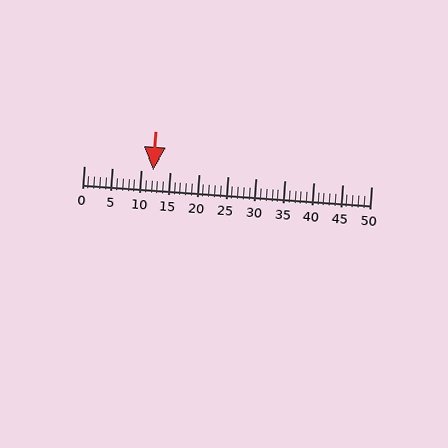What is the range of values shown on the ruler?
The ruler shows values from 0 to 50.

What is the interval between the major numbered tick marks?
The major tick marks are spaced 5 units apart.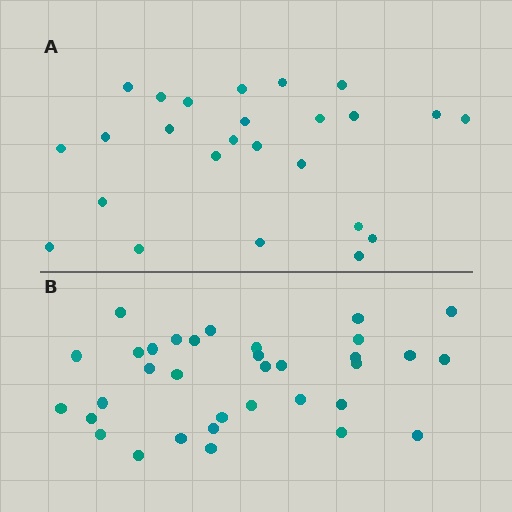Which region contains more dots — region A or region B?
Region B (the bottom region) has more dots.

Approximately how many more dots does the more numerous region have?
Region B has roughly 8 or so more dots than region A.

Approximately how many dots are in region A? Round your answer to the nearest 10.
About 20 dots. (The exact count is 25, which rounds to 20.)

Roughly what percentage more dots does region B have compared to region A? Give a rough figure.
About 35% more.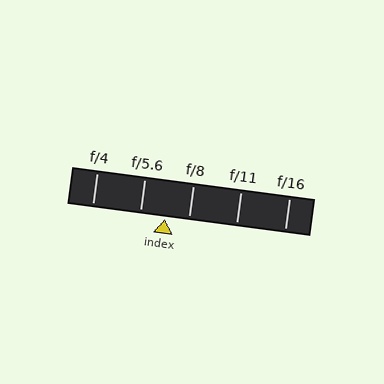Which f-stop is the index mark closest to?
The index mark is closest to f/8.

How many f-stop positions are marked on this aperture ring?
There are 5 f-stop positions marked.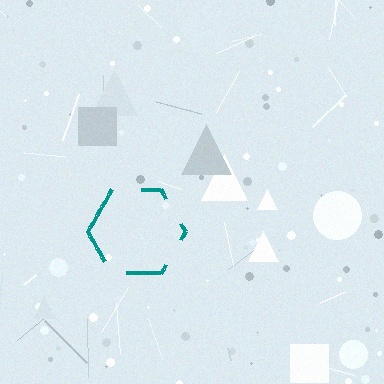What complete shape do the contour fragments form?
The contour fragments form a hexagon.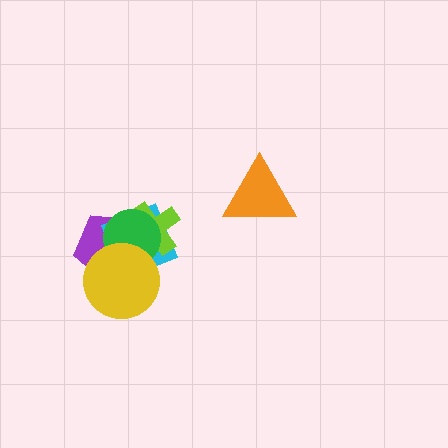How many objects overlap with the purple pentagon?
4 objects overlap with the purple pentagon.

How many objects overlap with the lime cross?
3 objects overlap with the lime cross.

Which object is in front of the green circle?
The yellow circle is in front of the green circle.